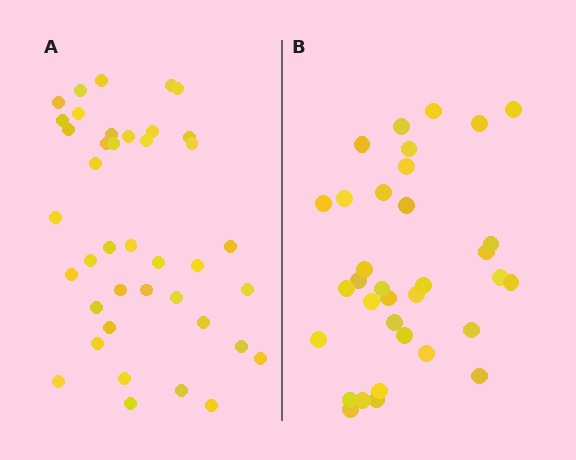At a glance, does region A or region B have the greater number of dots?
Region A (the left region) has more dots.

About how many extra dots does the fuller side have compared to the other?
Region A has about 6 more dots than region B.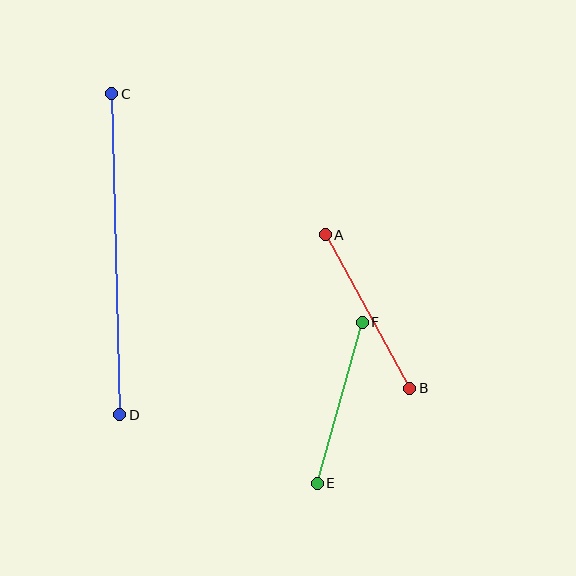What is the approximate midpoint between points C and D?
The midpoint is at approximately (116, 254) pixels.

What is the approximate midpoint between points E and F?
The midpoint is at approximately (340, 403) pixels.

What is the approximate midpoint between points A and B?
The midpoint is at approximately (368, 311) pixels.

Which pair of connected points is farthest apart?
Points C and D are farthest apart.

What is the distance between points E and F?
The distance is approximately 167 pixels.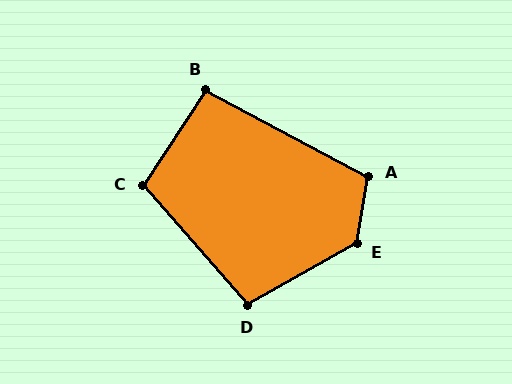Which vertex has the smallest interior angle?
B, at approximately 96 degrees.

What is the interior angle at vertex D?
Approximately 102 degrees (obtuse).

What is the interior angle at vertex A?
Approximately 108 degrees (obtuse).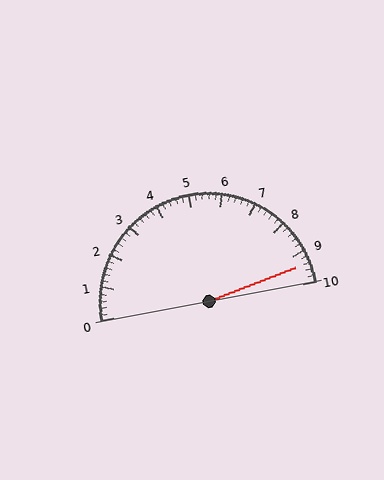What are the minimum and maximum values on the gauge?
The gauge ranges from 0 to 10.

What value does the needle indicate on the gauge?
The needle indicates approximately 9.4.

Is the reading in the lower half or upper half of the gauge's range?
The reading is in the upper half of the range (0 to 10).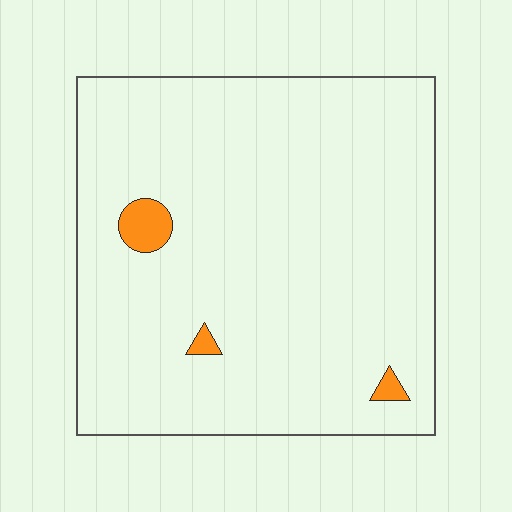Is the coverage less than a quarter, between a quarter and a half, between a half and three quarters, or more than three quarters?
Less than a quarter.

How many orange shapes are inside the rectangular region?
3.